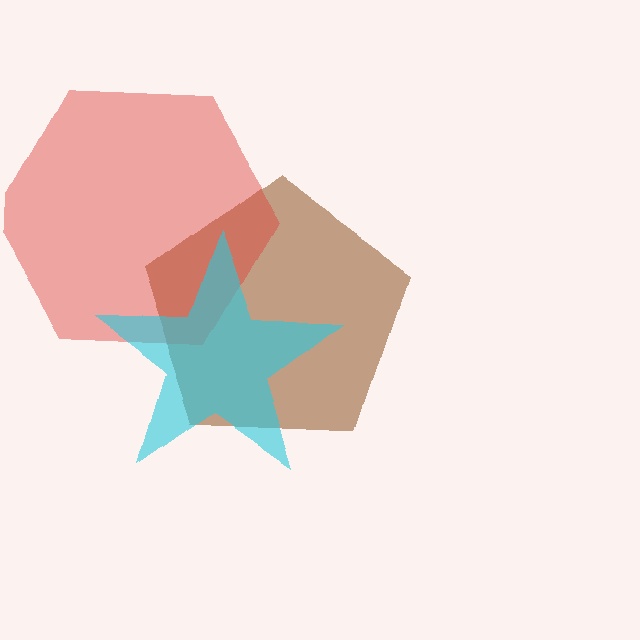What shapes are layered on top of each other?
The layered shapes are: a brown pentagon, a red hexagon, a cyan star.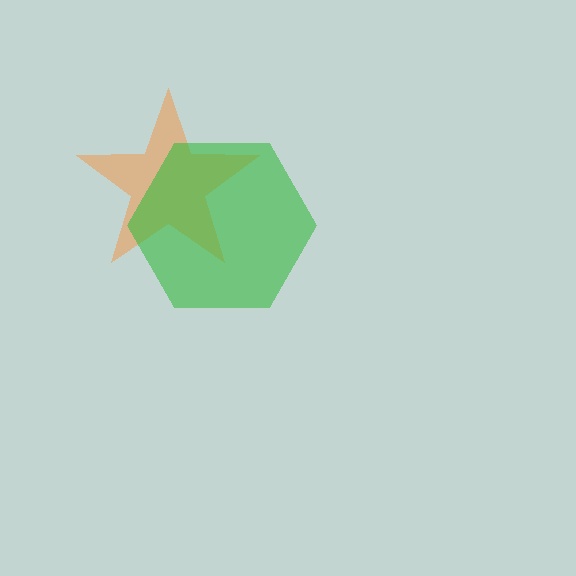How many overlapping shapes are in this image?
There are 2 overlapping shapes in the image.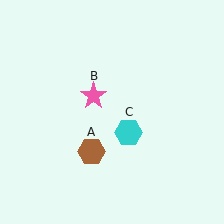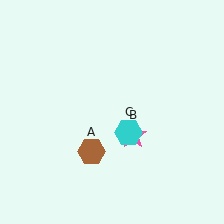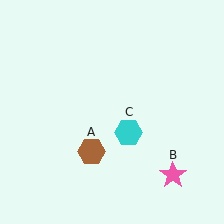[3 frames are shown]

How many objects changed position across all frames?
1 object changed position: pink star (object B).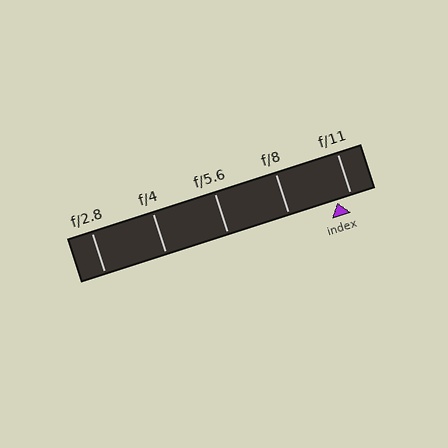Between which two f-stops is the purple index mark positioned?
The index mark is between f/8 and f/11.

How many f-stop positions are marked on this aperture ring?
There are 5 f-stop positions marked.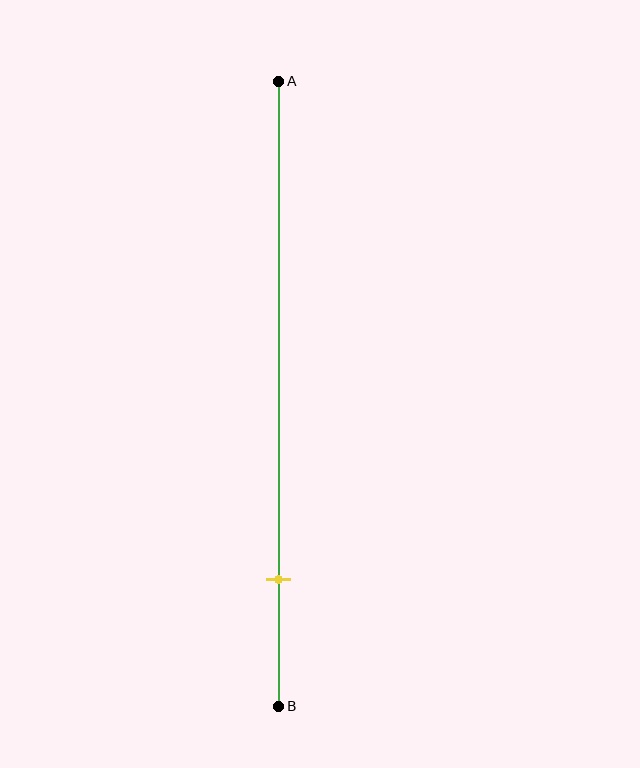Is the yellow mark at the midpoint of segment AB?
No, the mark is at about 80% from A, not at the 50% midpoint.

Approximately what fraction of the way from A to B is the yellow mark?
The yellow mark is approximately 80% of the way from A to B.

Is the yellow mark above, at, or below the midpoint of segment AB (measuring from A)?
The yellow mark is below the midpoint of segment AB.